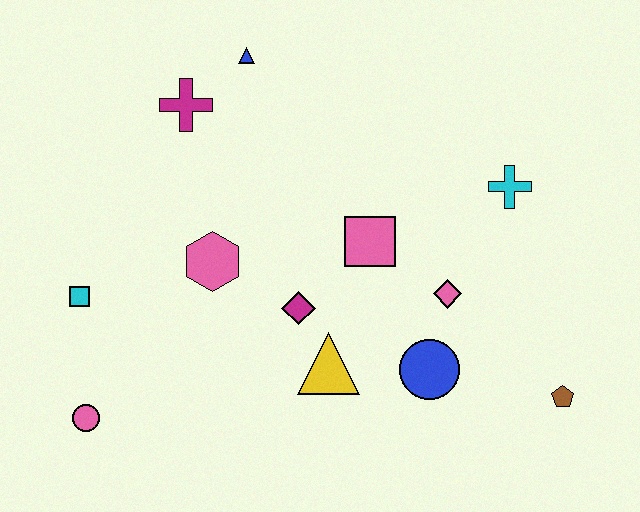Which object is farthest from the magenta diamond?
The brown pentagon is farthest from the magenta diamond.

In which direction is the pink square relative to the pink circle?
The pink square is to the right of the pink circle.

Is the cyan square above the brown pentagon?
Yes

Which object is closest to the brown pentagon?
The blue circle is closest to the brown pentagon.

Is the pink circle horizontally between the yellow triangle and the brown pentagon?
No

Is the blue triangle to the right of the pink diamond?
No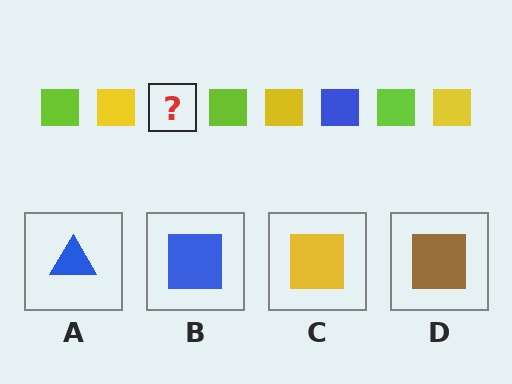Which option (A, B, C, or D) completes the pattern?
B.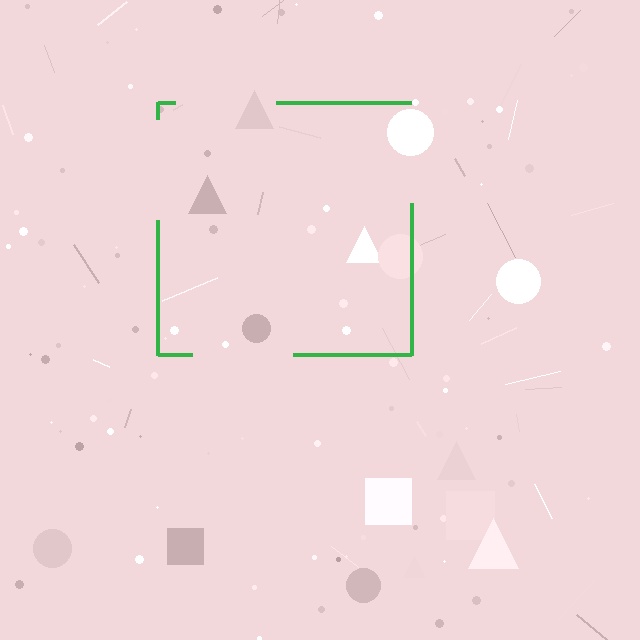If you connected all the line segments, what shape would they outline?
They would outline a square.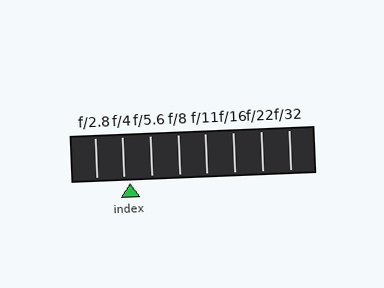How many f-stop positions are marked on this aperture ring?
There are 8 f-stop positions marked.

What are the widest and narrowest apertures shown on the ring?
The widest aperture shown is f/2.8 and the narrowest is f/32.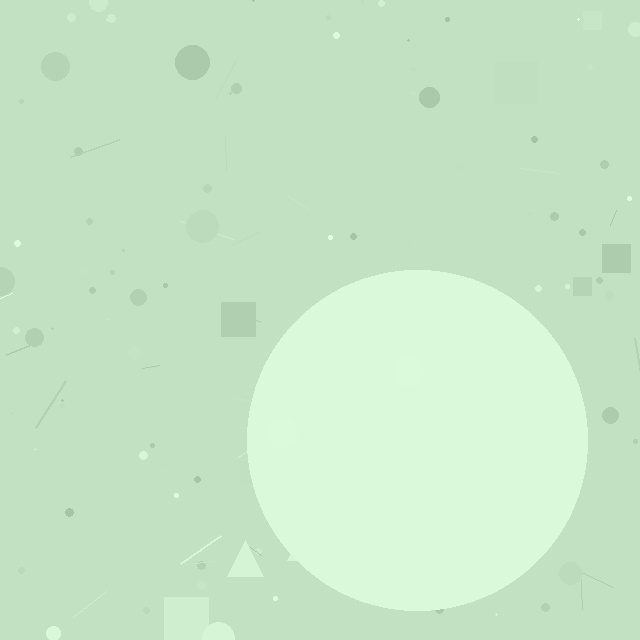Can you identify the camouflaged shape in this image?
The camouflaged shape is a circle.